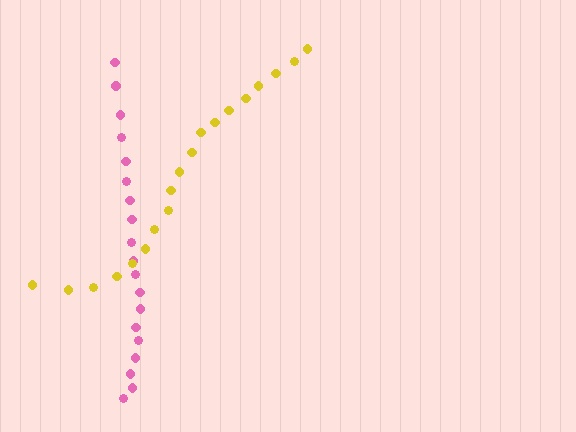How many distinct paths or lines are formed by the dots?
There are 2 distinct paths.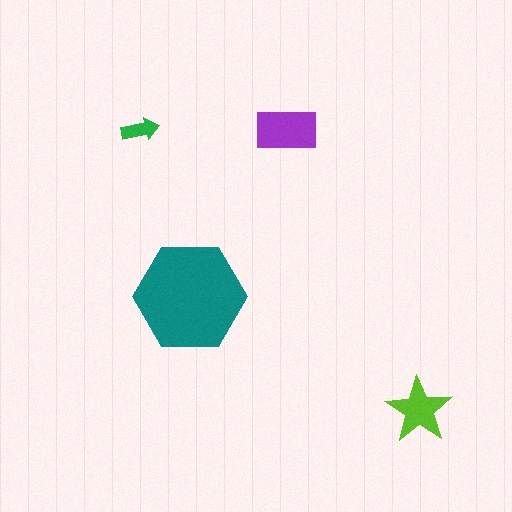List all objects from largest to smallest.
The teal hexagon, the purple rectangle, the lime star, the green arrow.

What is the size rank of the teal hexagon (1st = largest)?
1st.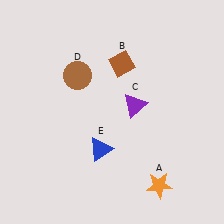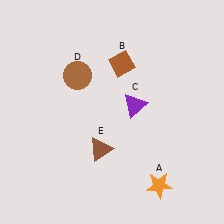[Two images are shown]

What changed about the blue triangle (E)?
In Image 1, E is blue. In Image 2, it changed to brown.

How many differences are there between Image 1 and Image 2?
There is 1 difference between the two images.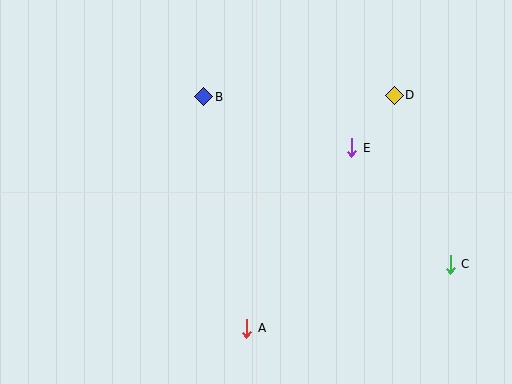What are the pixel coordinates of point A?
Point A is at (247, 328).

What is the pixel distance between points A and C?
The distance between A and C is 213 pixels.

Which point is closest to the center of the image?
Point E at (352, 148) is closest to the center.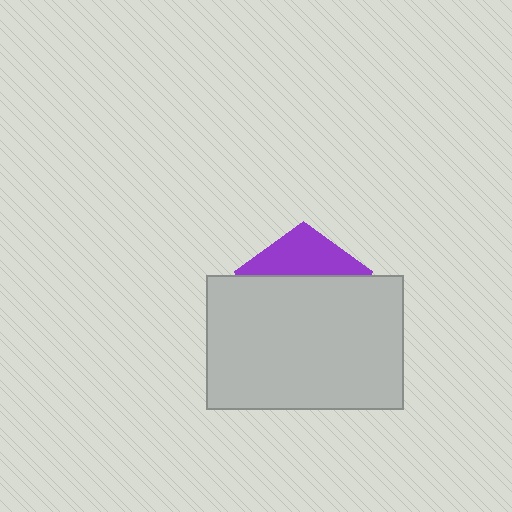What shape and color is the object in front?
The object in front is a light gray rectangle.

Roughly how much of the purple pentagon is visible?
A small part of it is visible (roughly 32%).